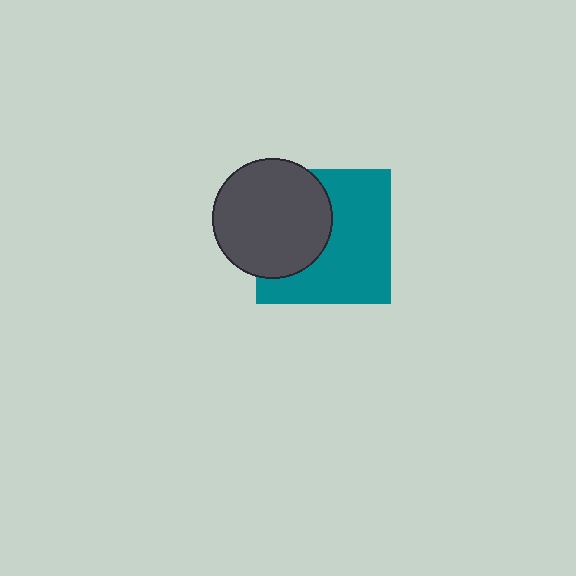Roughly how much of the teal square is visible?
About half of it is visible (roughly 60%).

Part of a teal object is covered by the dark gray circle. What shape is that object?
It is a square.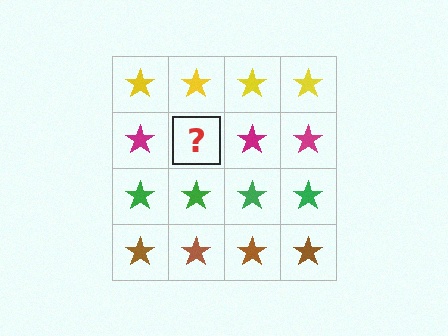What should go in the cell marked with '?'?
The missing cell should contain a magenta star.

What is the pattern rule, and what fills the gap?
The rule is that each row has a consistent color. The gap should be filled with a magenta star.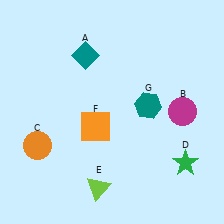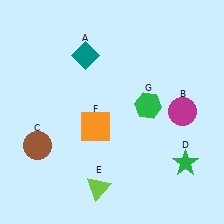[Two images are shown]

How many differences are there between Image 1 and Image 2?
There are 2 differences between the two images.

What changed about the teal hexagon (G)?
In Image 1, G is teal. In Image 2, it changed to green.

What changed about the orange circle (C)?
In Image 1, C is orange. In Image 2, it changed to brown.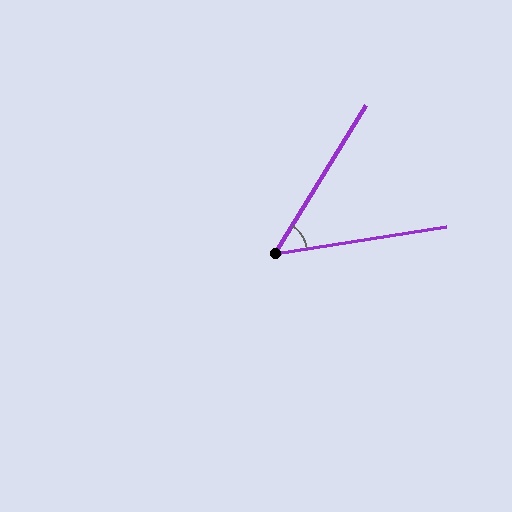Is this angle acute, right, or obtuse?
It is acute.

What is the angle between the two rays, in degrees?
Approximately 49 degrees.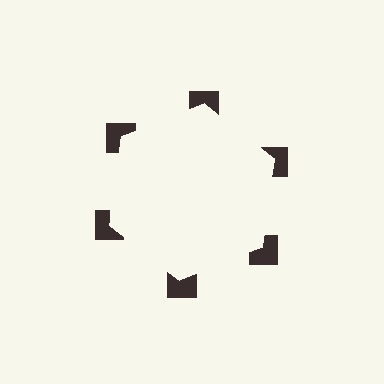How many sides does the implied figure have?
6 sides.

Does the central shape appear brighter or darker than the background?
It typically appears slightly brighter than the background, even though no actual brightness change is drawn.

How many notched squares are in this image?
There are 6 — one at each vertex of the illusory hexagon.